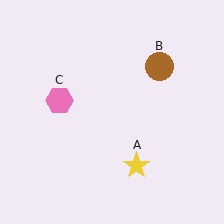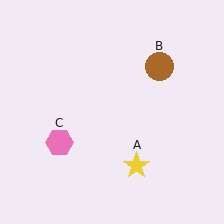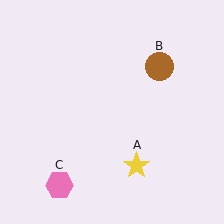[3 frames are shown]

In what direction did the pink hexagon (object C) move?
The pink hexagon (object C) moved down.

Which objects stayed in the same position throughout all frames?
Yellow star (object A) and brown circle (object B) remained stationary.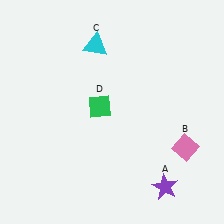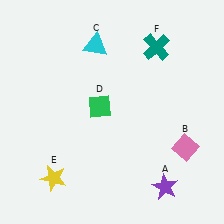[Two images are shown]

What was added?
A yellow star (E), a teal cross (F) were added in Image 2.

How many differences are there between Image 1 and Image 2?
There are 2 differences between the two images.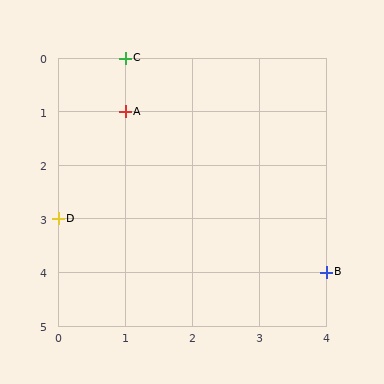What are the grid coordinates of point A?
Point A is at grid coordinates (1, 1).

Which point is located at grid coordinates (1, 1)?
Point A is at (1, 1).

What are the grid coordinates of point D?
Point D is at grid coordinates (0, 3).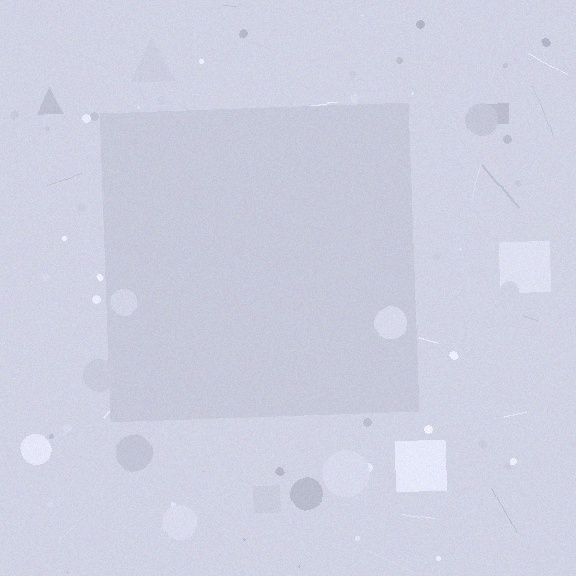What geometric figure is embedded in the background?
A square is embedded in the background.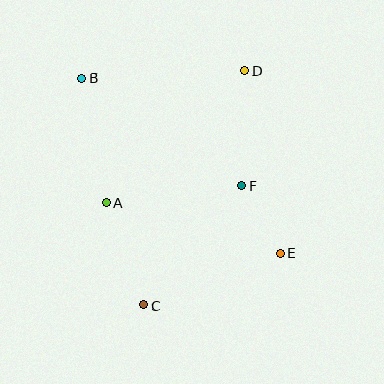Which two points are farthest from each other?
Points B and E are farthest from each other.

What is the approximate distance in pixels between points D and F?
The distance between D and F is approximately 115 pixels.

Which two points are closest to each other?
Points E and F are closest to each other.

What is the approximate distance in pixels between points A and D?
The distance between A and D is approximately 191 pixels.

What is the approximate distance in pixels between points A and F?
The distance between A and F is approximately 137 pixels.